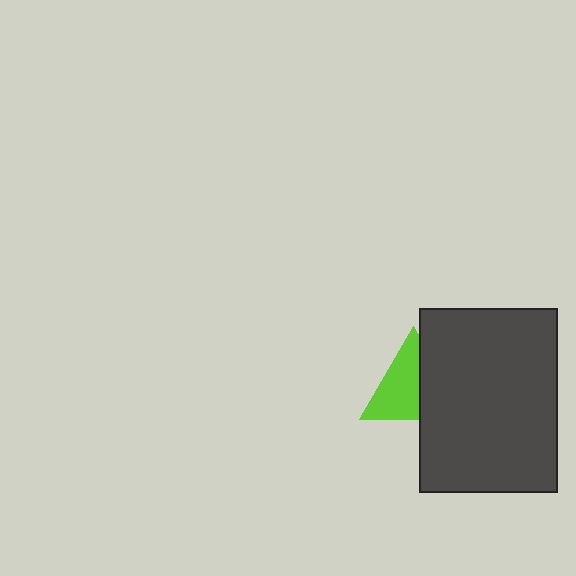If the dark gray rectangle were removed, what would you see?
You would see the complete lime triangle.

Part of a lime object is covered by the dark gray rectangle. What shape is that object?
It is a triangle.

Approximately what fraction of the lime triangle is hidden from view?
Roughly 40% of the lime triangle is hidden behind the dark gray rectangle.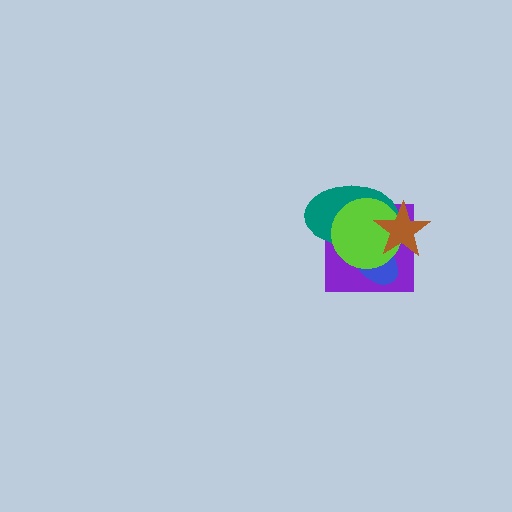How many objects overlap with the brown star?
4 objects overlap with the brown star.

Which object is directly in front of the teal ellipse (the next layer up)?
The blue ellipse is directly in front of the teal ellipse.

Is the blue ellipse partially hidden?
Yes, it is partially covered by another shape.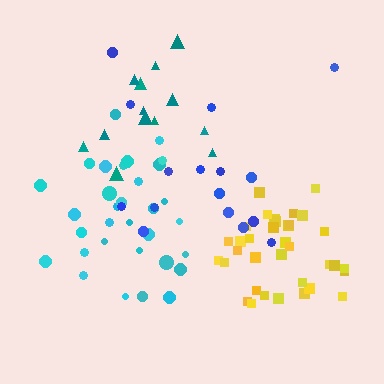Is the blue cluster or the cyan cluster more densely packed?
Cyan.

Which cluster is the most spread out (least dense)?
Blue.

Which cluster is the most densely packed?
Yellow.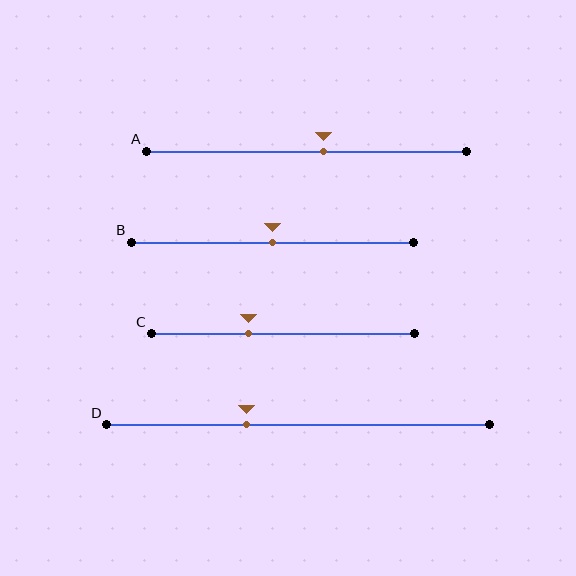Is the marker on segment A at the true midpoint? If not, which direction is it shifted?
No, the marker on segment A is shifted to the right by about 5% of the segment length.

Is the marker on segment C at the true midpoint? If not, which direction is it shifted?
No, the marker on segment C is shifted to the left by about 13% of the segment length.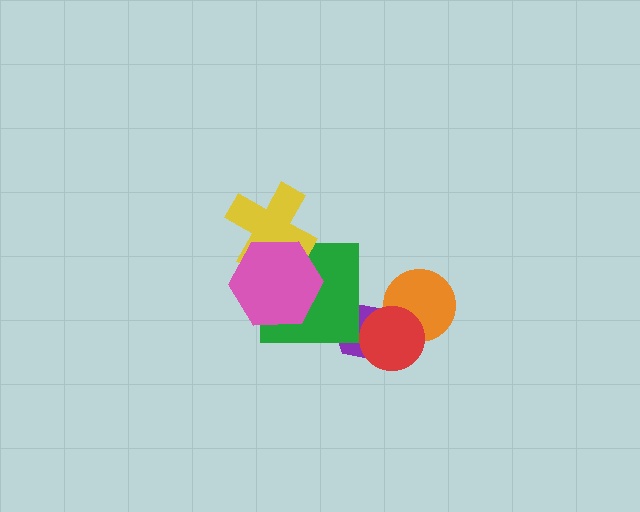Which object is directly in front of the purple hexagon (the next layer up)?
The green square is directly in front of the purple hexagon.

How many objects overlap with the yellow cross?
2 objects overlap with the yellow cross.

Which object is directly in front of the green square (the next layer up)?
The yellow cross is directly in front of the green square.